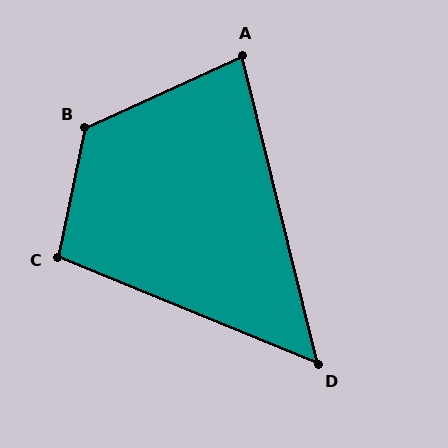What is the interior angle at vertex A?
Approximately 79 degrees (acute).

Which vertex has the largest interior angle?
B, at approximately 126 degrees.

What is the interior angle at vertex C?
Approximately 101 degrees (obtuse).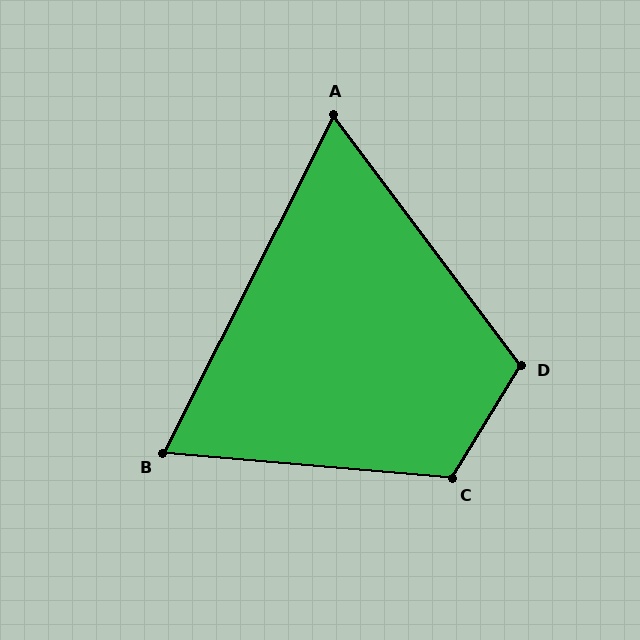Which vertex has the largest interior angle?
C, at approximately 117 degrees.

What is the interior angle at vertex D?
Approximately 112 degrees (obtuse).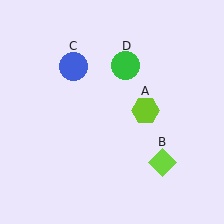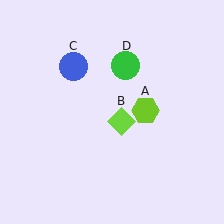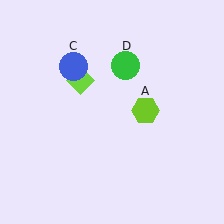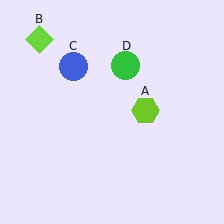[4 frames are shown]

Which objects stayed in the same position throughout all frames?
Lime hexagon (object A) and blue circle (object C) and green circle (object D) remained stationary.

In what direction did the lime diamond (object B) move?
The lime diamond (object B) moved up and to the left.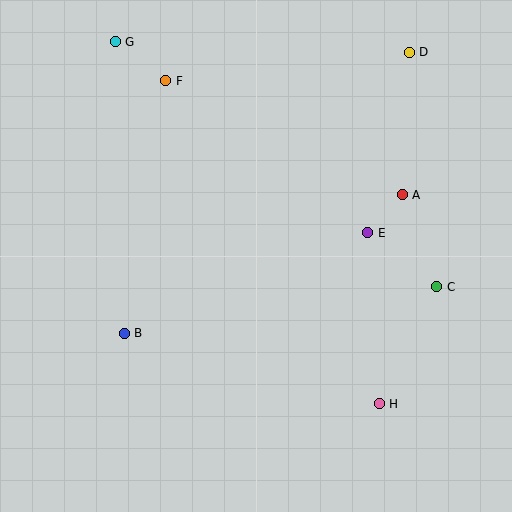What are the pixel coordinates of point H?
Point H is at (379, 404).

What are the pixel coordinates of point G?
Point G is at (115, 42).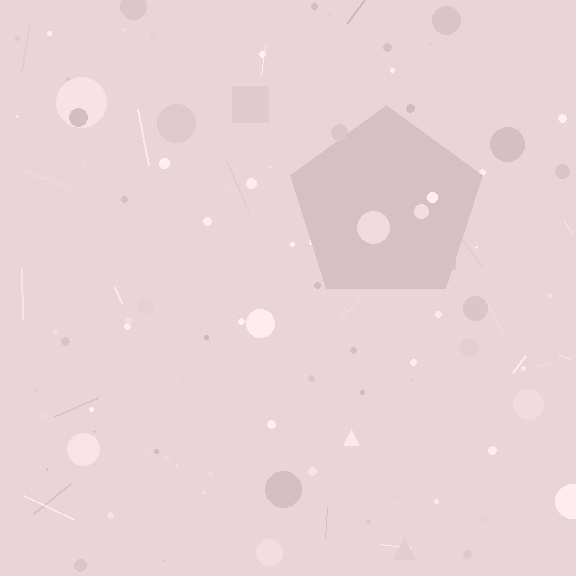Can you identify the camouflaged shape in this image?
The camouflaged shape is a pentagon.